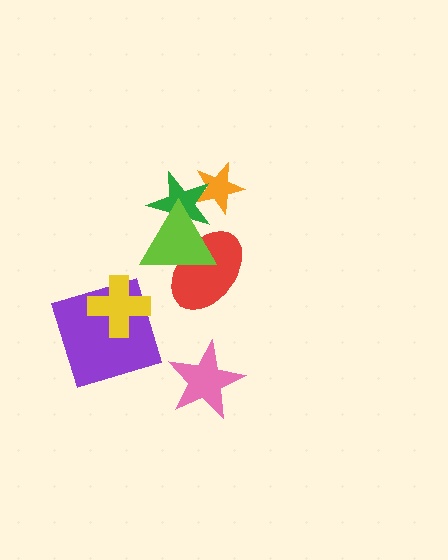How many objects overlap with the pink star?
0 objects overlap with the pink star.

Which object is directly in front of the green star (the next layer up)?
The red ellipse is directly in front of the green star.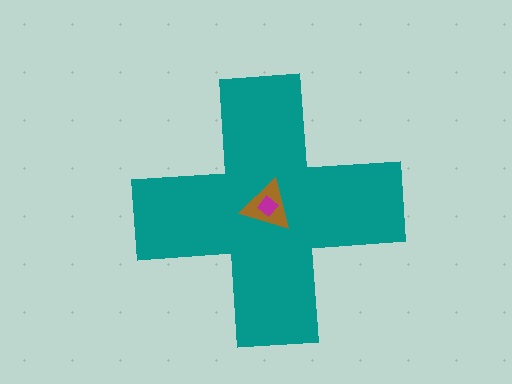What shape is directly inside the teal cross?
The brown triangle.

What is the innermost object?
The magenta diamond.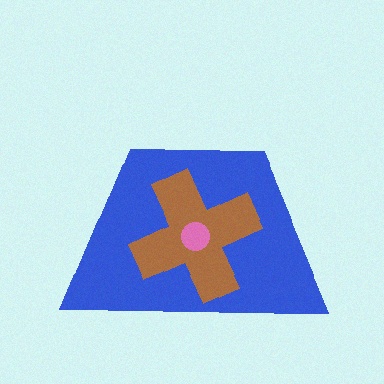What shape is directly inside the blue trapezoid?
The brown cross.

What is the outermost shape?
The blue trapezoid.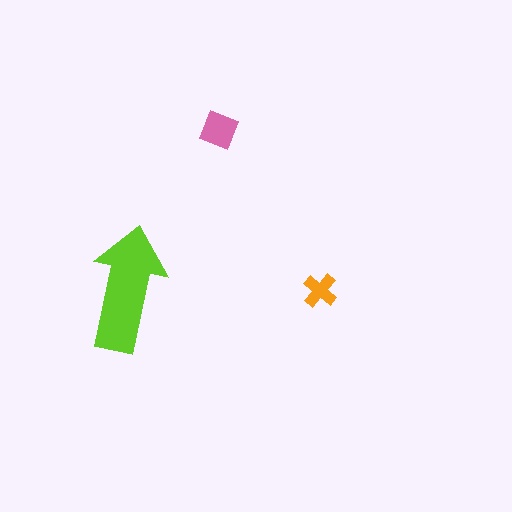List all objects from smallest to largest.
The orange cross, the pink square, the lime arrow.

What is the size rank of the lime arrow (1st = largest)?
1st.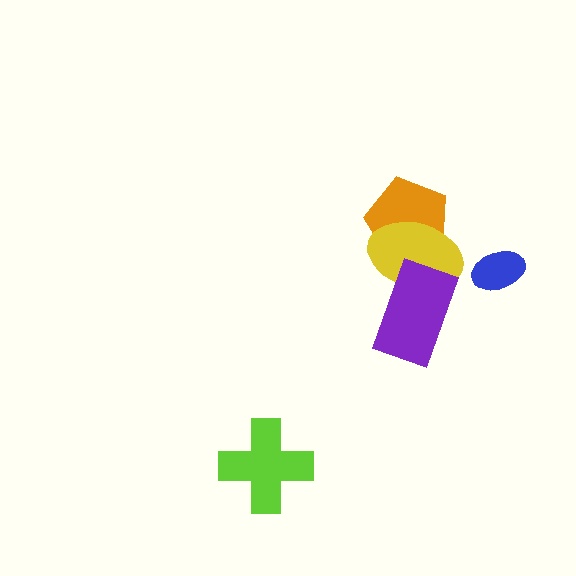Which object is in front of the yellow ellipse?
The purple rectangle is in front of the yellow ellipse.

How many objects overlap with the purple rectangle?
1 object overlaps with the purple rectangle.